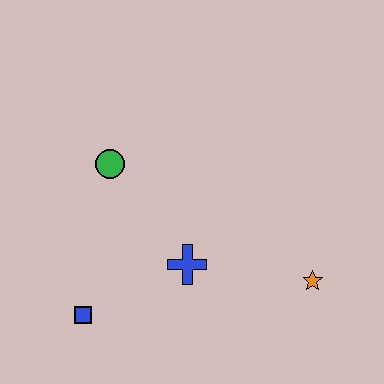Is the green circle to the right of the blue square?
Yes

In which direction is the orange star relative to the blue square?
The orange star is to the right of the blue square.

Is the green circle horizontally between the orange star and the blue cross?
No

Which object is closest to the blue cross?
The blue square is closest to the blue cross.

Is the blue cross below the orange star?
No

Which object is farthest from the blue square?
The orange star is farthest from the blue square.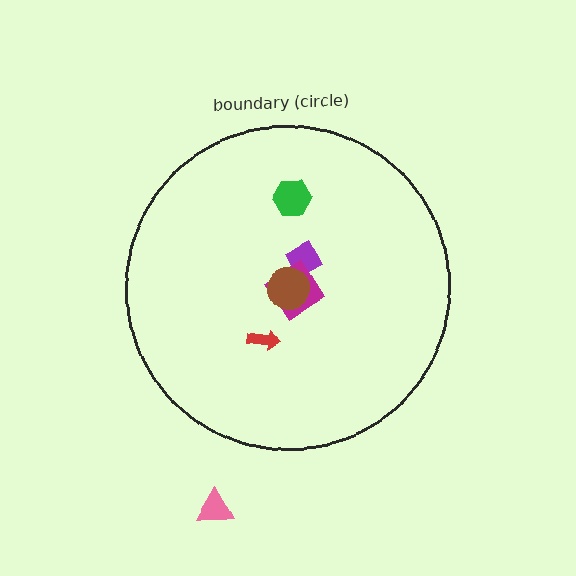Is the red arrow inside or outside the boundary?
Inside.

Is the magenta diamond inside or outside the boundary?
Inside.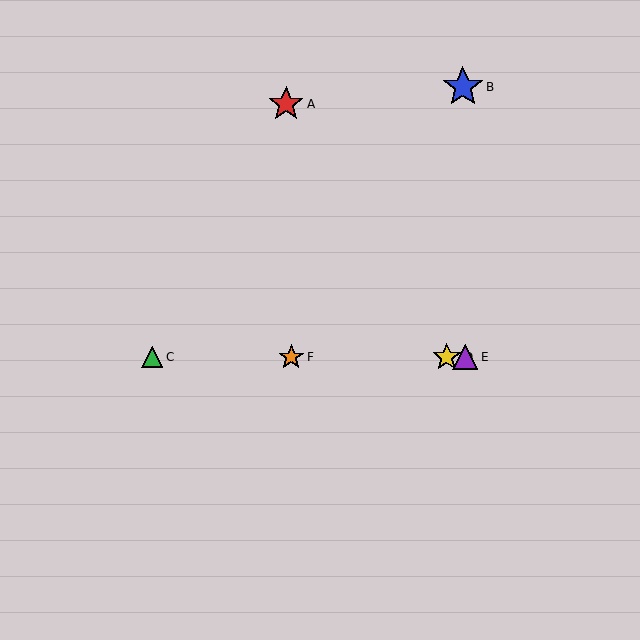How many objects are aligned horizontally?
4 objects (C, D, E, F) are aligned horizontally.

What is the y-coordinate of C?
Object C is at y≈357.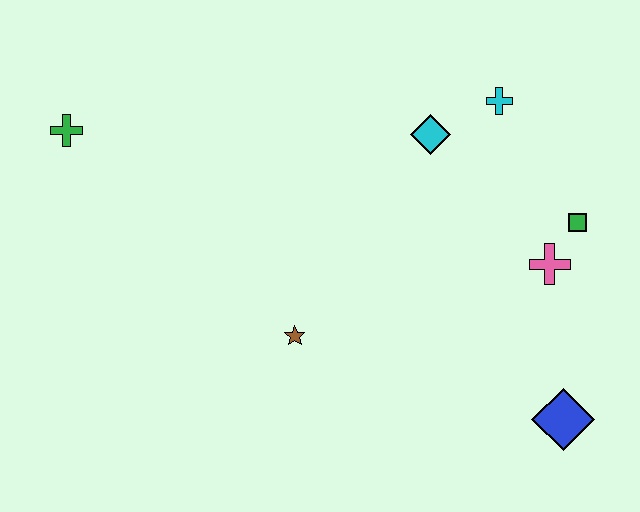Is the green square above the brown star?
Yes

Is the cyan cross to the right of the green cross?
Yes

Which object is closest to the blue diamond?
The pink cross is closest to the blue diamond.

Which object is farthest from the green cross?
The blue diamond is farthest from the green cross.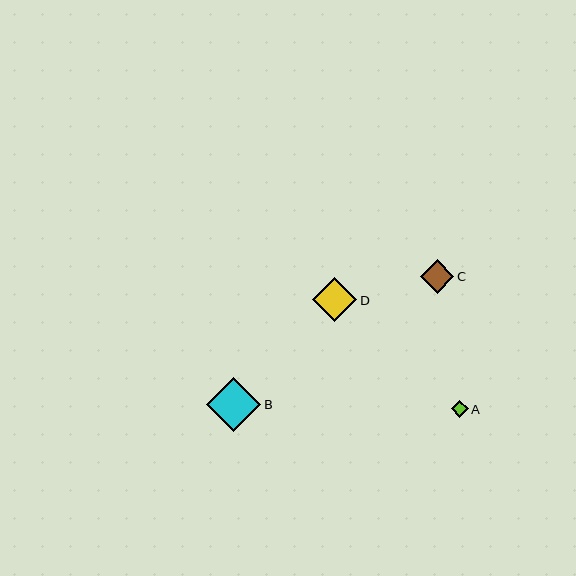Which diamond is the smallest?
Diamond A is the smallest with a size of approximately 17 pixels.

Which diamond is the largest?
Diamond B is the largest with a size of approximately 54 pixels.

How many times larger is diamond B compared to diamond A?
Diamond B is approximately 3.2 times the size of diamond A.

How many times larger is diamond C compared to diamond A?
Diamond C is approximately 2.0 times the size of diamond A.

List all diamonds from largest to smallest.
From largest to smallest: B, D, C, A.